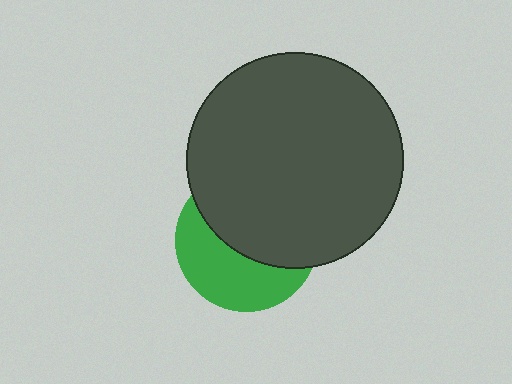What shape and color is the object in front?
The object in front is a dark gray circle.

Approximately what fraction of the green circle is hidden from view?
Roughly 56% of the green circle is hidden behind the dark gray circle.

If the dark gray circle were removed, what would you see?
You would see the complete green circle.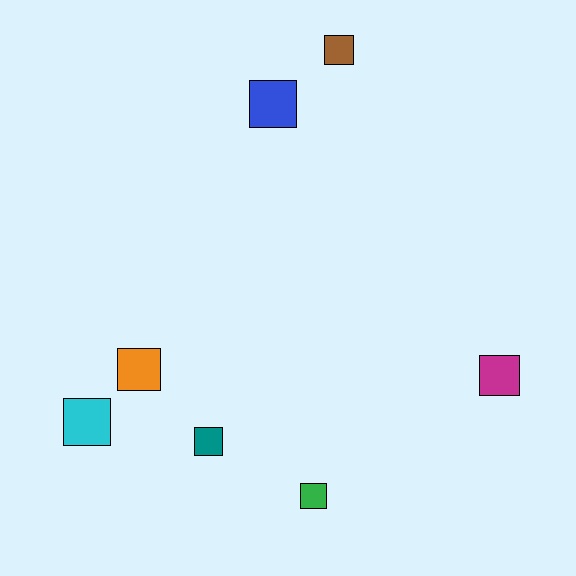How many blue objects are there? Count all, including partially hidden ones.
There is 1 blue object.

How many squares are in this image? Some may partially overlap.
There are 7 squares.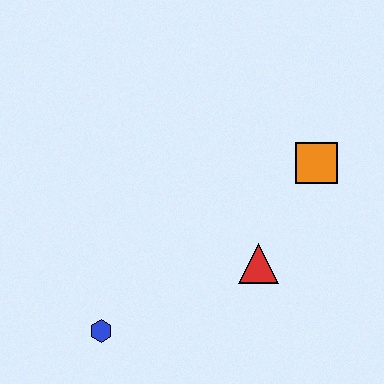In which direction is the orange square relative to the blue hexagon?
The orange square is to the right of the blue hexagon.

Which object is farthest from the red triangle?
The blue hexagon is farthest from the red triangle.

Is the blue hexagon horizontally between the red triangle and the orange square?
No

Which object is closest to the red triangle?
The orange square is closest to the red triangle.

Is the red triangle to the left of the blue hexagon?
No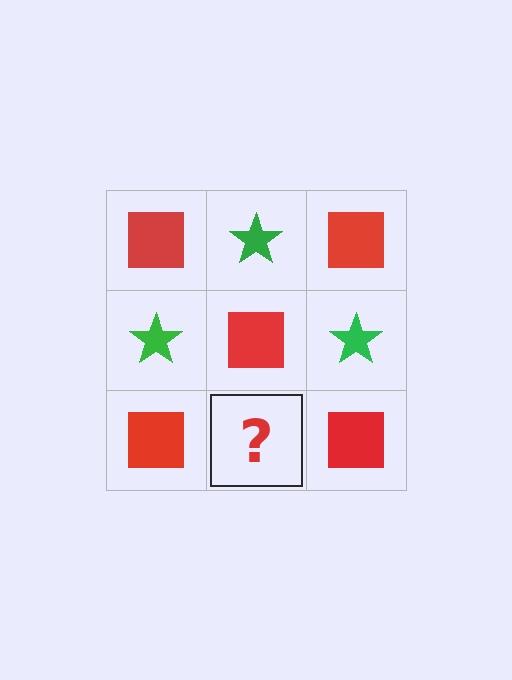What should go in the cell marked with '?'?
The missing cell should contain a green star.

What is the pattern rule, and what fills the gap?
The rule is that it alternates red square and green star in a checkerboard pattern. The gap should be filled with a green star.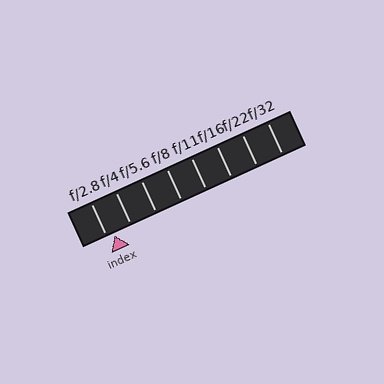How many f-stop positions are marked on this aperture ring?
There are 8 f-stop positions marked.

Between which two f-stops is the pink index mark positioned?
The index mark is between f/2.8 and f/4.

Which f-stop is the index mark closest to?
The index mark is closest to f/2.8.